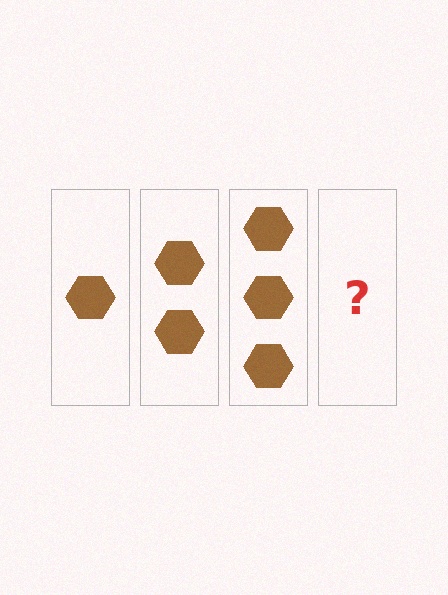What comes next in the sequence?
The next element should be 4 hexagons.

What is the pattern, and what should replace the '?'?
The pattern is that each step adds one more hexagon. The '?' should be 4 hexagons.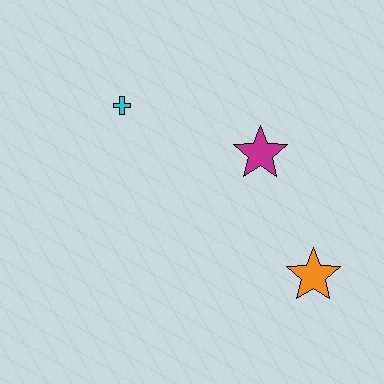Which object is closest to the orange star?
The magenta star is closest to the orange star.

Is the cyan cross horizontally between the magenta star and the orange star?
No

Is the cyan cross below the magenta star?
No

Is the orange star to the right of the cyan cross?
Yes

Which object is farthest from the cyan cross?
The orange star is farthest from the cyan cross.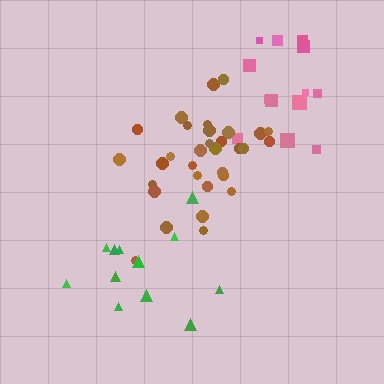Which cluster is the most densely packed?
Brown.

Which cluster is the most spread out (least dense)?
Pink.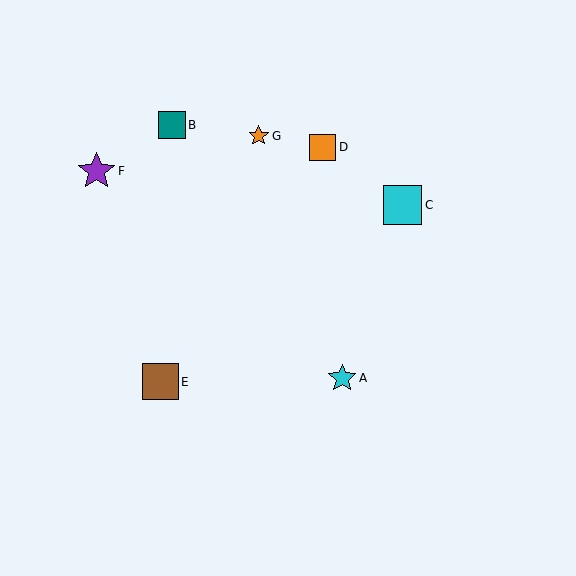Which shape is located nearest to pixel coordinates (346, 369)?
The cyan star (labeled A) at (342, 378) is nearest to that location.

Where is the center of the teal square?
The center of the teal square is at (172, 125).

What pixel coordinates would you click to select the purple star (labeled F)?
Click at (96, 171) to select the purple star F.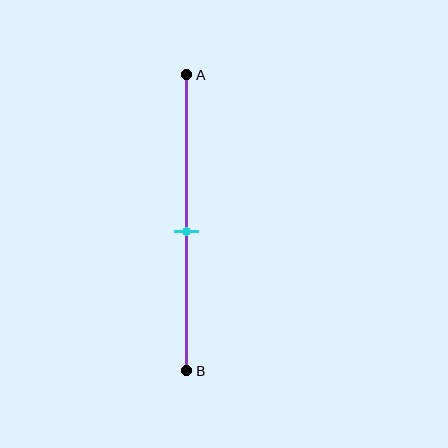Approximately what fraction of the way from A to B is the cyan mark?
The cyan mark is approximately 55% of the way from A to B.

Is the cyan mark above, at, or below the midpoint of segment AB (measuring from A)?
The cyan mark is approximately at the midpoint of segment AB.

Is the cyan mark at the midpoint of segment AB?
Yes, the mark is approximately at the midpoint.